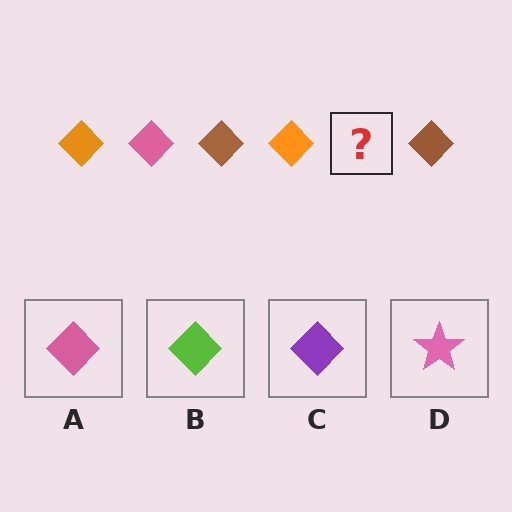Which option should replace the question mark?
Option A.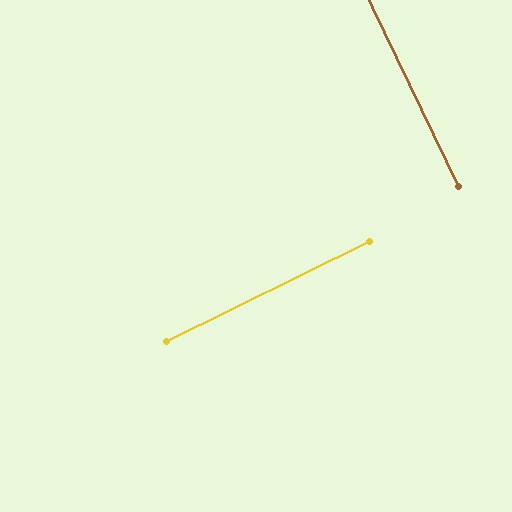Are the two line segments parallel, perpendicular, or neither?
Perpendicular — they meet at approximately 89°.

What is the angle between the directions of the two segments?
Approximately 89 degrees.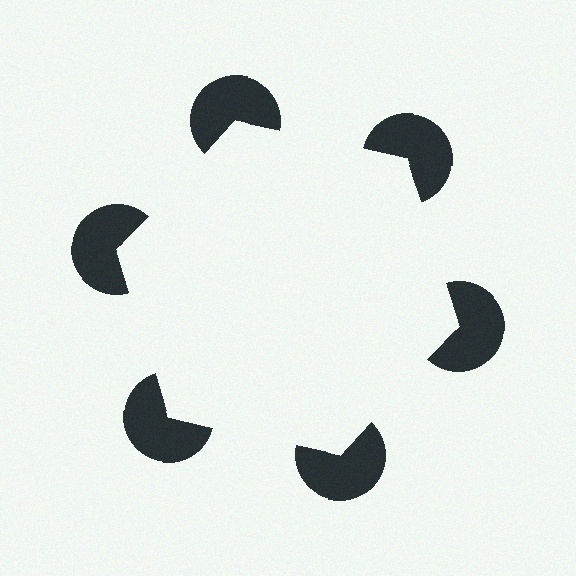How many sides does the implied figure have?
6 sides.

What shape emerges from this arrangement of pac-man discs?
An illusory hexagon — its edges are inferred from the aligned wedge cuts in the pac-man discs, not physically drawn.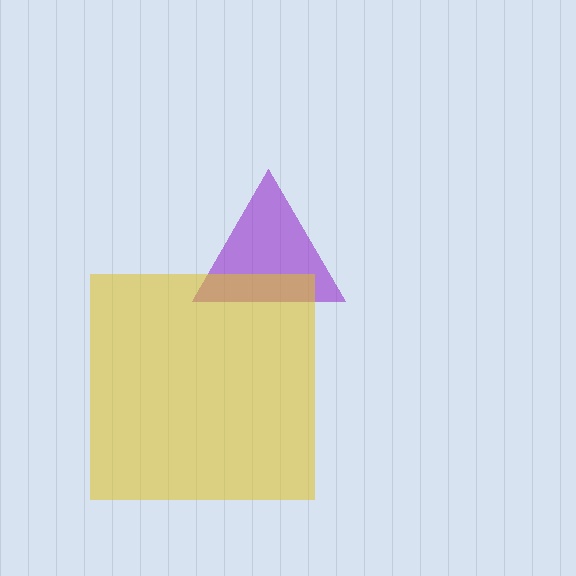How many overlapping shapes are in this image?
There are 2 overlapping shapes in the image.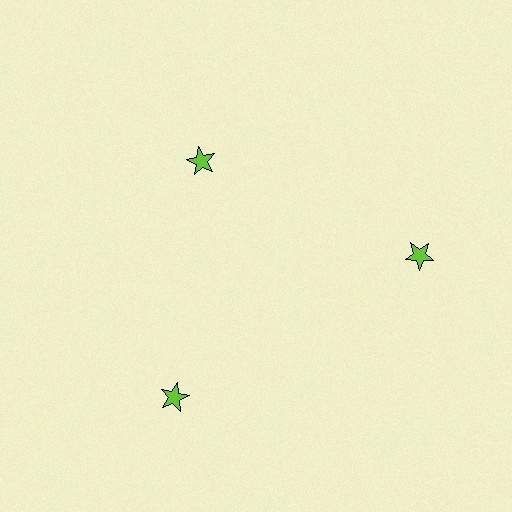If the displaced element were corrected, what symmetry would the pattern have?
It would have 3-fold rotational symmetry — the pattern would map onto itself every 120 degrees.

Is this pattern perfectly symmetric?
No. The 3 lime stars are arranged in a ring, but one element near the 11 o'clock position is pulled inward toward the center, breaking the 3-fold rotational symmetry.